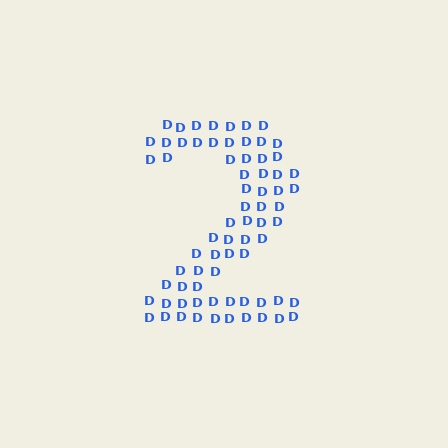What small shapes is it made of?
It is made of small letter D's.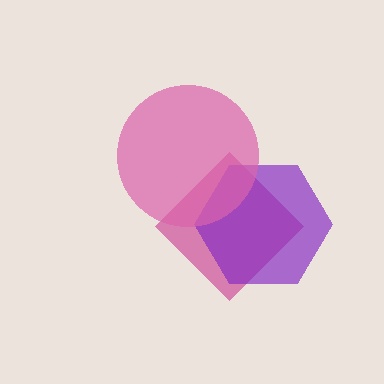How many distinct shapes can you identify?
There are 3 distinct shapes: a magenta diamond, a purple hexagon, a pink circle.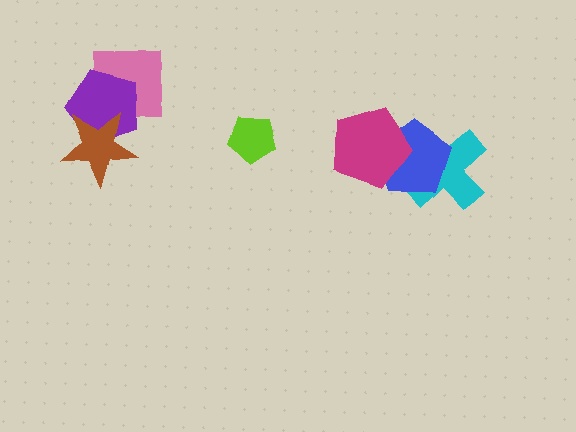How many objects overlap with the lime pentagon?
0 objects overlap with the lime pentagon.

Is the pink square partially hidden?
Yes, it is partially covered by another shape.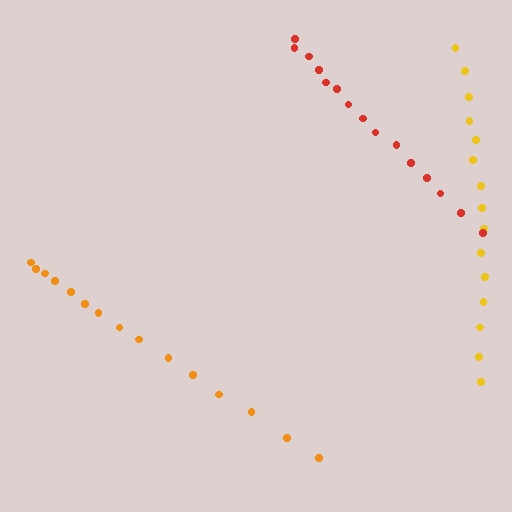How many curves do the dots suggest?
There are 3 distinct paths.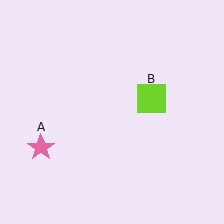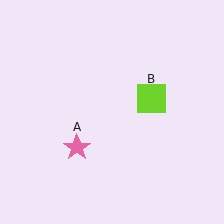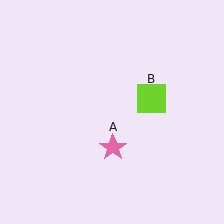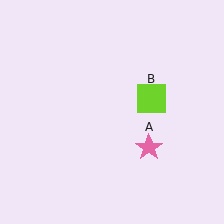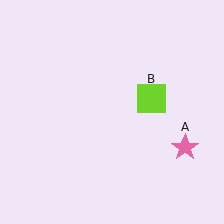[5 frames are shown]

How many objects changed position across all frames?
1 object changed position: pink star (object A).